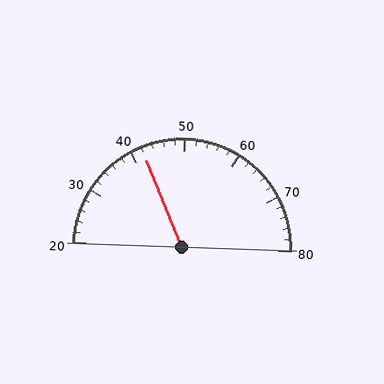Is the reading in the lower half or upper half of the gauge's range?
The reading is in the lower half of the range (20 to 80).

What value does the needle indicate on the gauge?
The needle indicates approximately 42.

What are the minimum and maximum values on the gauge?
The gauge ranges from 20 to 80.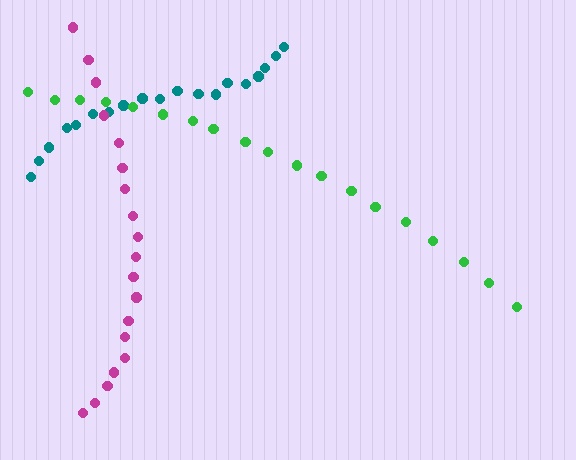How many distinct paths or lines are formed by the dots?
There are 3 distinct paths.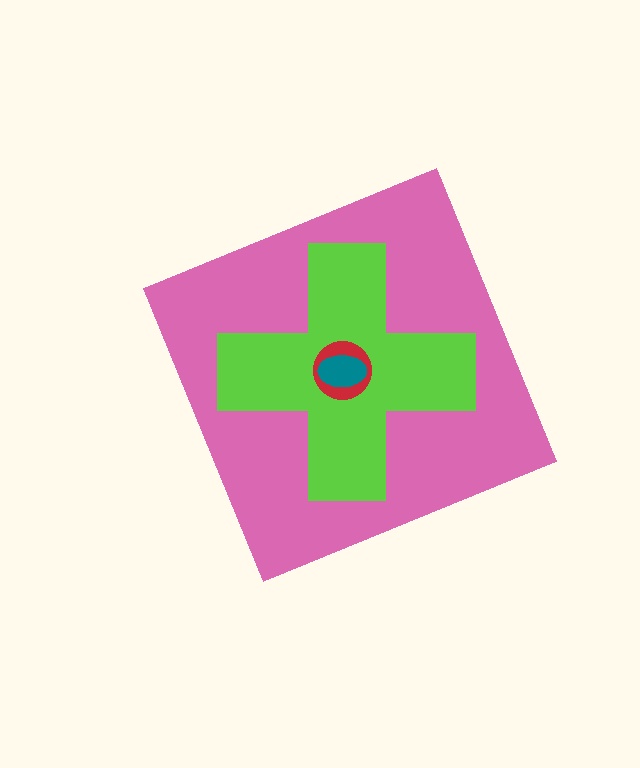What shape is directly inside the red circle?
The teal ellipse.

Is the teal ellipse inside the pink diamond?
Yes.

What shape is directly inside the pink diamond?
The lime cross.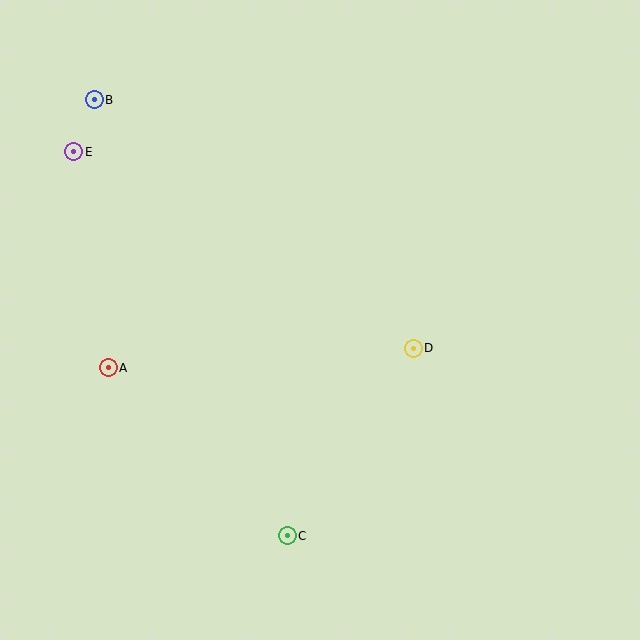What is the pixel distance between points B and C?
The distance between B and C is 477 pixels.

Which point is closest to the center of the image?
Point D at (413, 348) is closest to the center.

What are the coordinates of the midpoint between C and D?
The midpoint between C and D is at (350, 442).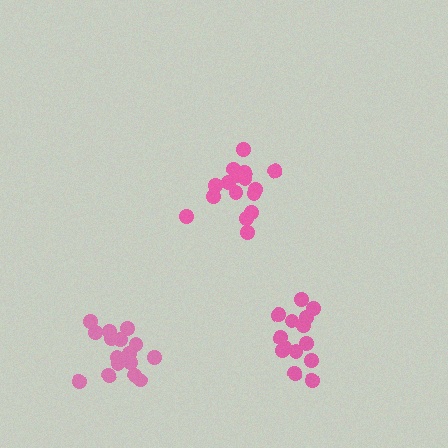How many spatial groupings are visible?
There are 3 spatial groupings.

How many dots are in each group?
Group 1: 16 dots, Group 2: 16 dots, Group 3: 14 dots (46 total).